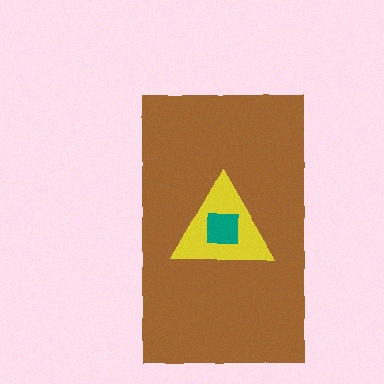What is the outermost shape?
The brown rectangle.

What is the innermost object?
The teal square.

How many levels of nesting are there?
3.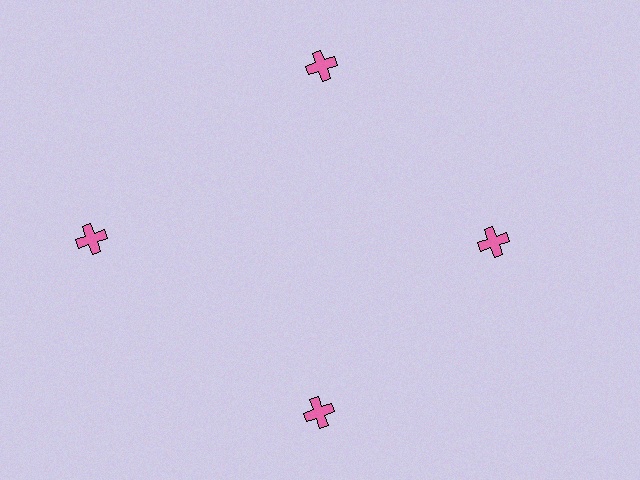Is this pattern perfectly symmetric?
No. The 4 pink crosses are arranged in a ring, but one element near the 9 o'clock position is pushed outward from the center, breaking the 4-fold rotational symmetry.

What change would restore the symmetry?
The symmetry would be restored by moving it inward, back onto the ring so that all 4 crosses sit at equal angles and equal distance from the center.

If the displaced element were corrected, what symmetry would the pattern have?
It would have 4-fold rotational symmetry — the pattern would map onto itself every 90 degrees.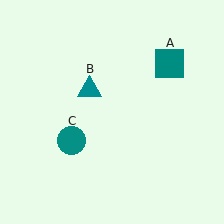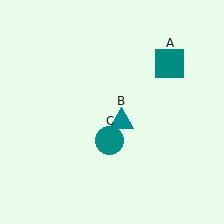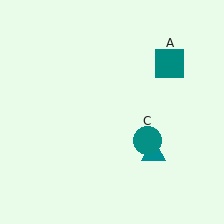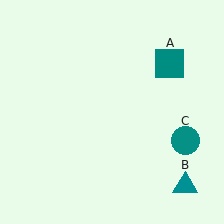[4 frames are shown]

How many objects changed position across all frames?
2 objects changed position: teal triangle (object B), teal circle (object C).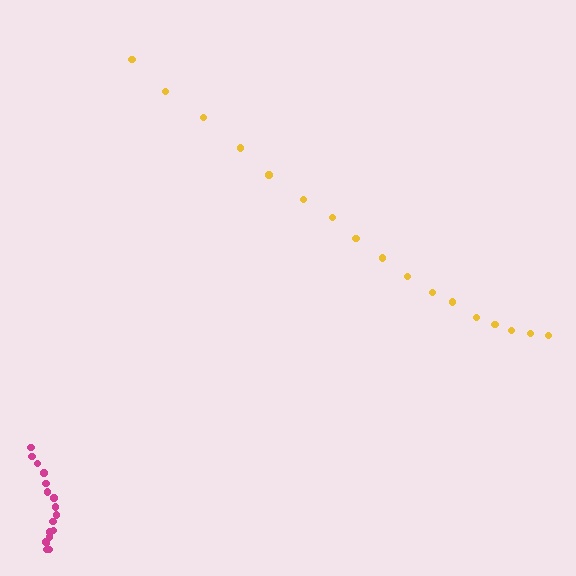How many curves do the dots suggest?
There are 2 distinct paths.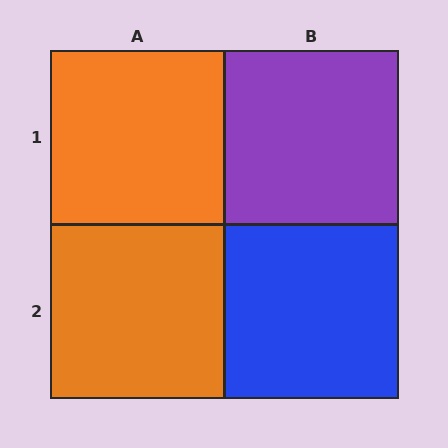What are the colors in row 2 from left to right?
Orange, blue.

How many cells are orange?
2 cells are orange.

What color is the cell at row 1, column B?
Purple.